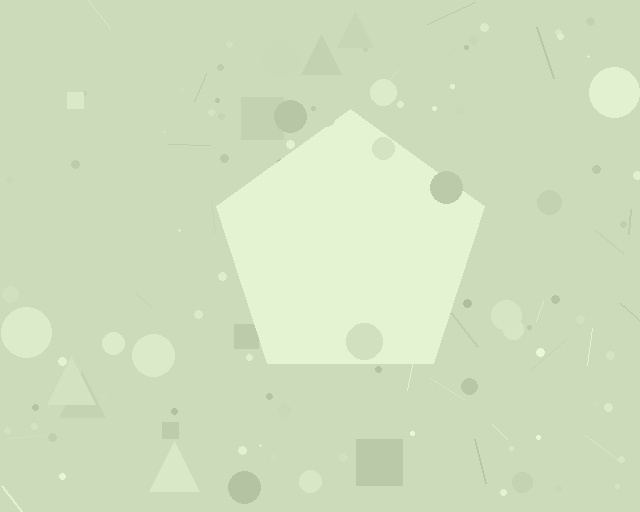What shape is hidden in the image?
A pentagon is hidden in the image.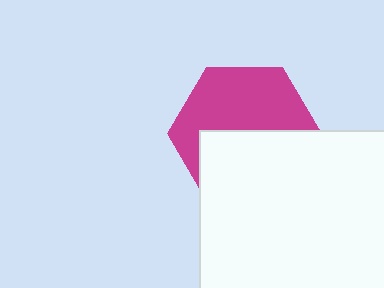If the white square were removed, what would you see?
You would see the complete magenta hexagon.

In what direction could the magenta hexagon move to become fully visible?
The magenta hexagon could move up. That would shift it out from behind the white square entirely.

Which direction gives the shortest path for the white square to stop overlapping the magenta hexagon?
Moving down gives the shortest separation.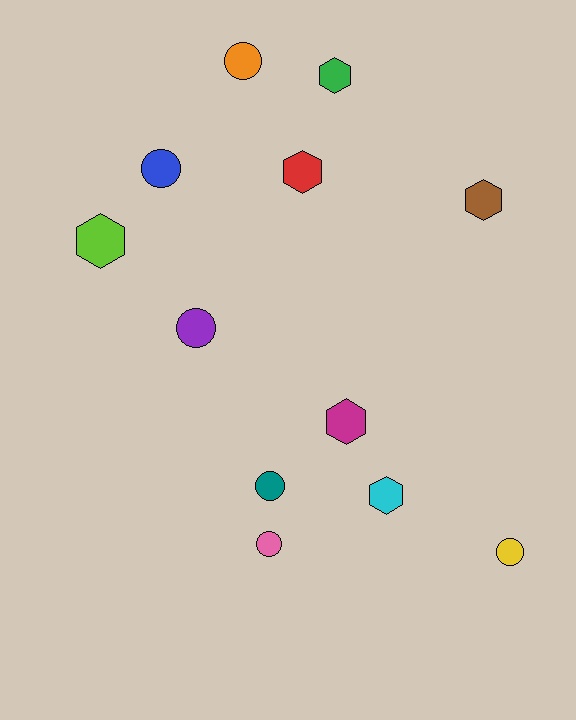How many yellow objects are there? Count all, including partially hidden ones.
There is 1 yellow object.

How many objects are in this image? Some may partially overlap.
There are 12 objects.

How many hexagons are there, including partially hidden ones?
There are 6 hexagons.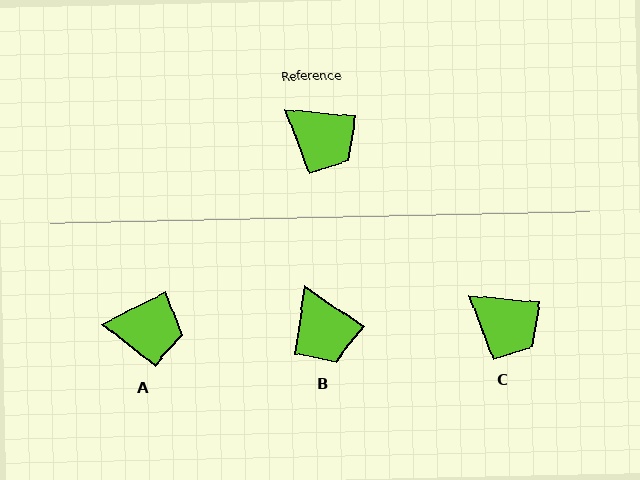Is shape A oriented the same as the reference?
No, it is off by about 31 degrees.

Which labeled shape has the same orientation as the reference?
C.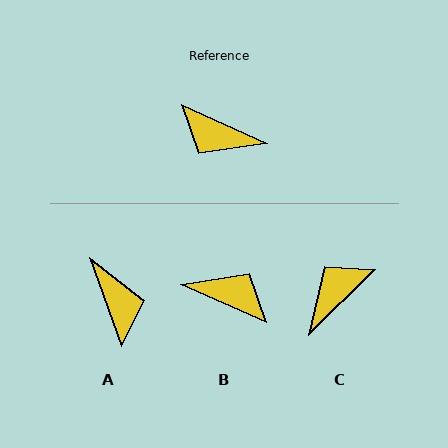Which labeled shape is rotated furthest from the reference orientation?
B, about 180 degrees away.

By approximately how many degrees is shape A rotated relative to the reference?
Approximately 133 degrees counter-clockwise.